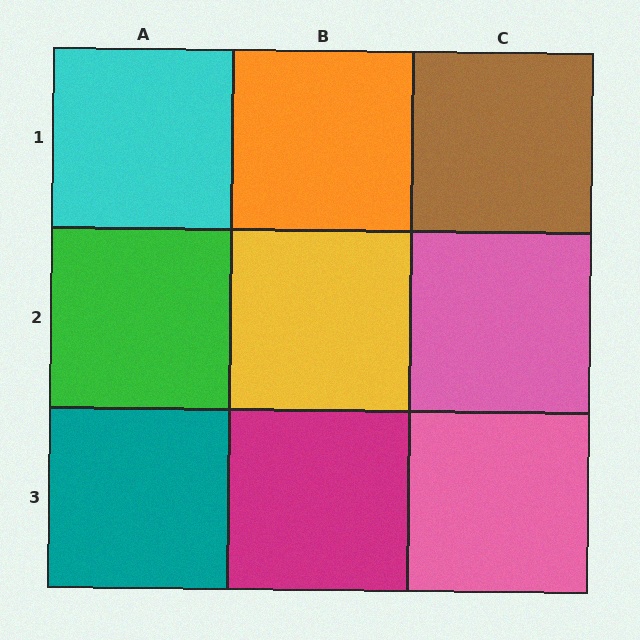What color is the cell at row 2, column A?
Green.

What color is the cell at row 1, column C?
Brown.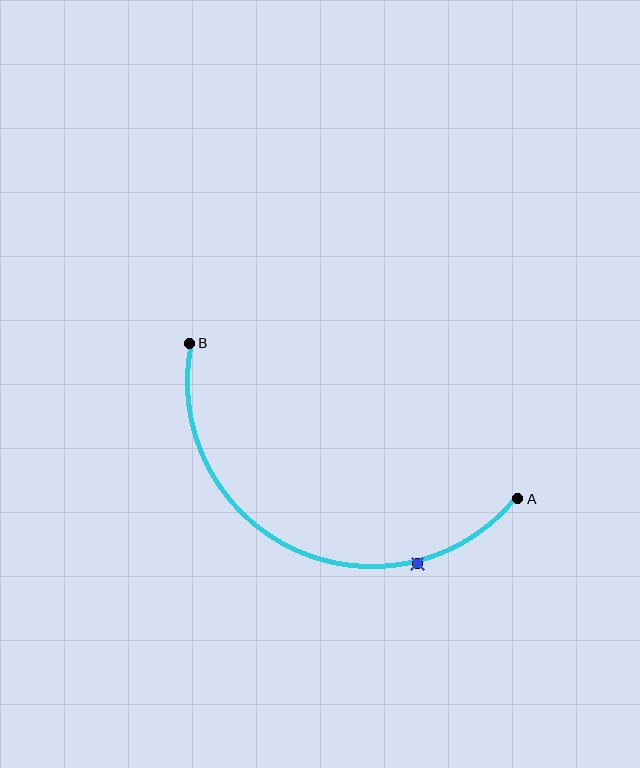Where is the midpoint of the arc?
The arc midpoint is the point on the curve farthest from the straight line joining A and B. It sits below that line.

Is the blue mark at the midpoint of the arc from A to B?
No. The blue mark lies on the arc but is closer to endpoint A. The arc midpoint would be at the point on the curve equidistant along the arc from both A and B.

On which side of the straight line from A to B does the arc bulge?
The arc bulges below the straight line connecting A and B.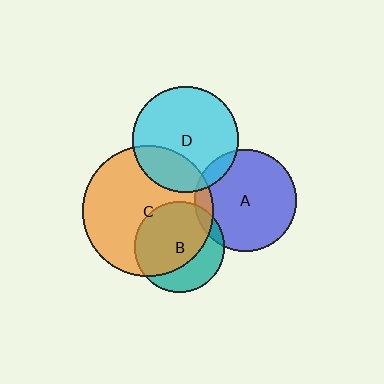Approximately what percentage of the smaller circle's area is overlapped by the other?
Approximately 65%.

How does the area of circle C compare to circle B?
Approximately 2.1 times.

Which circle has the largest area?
Circle C (orange).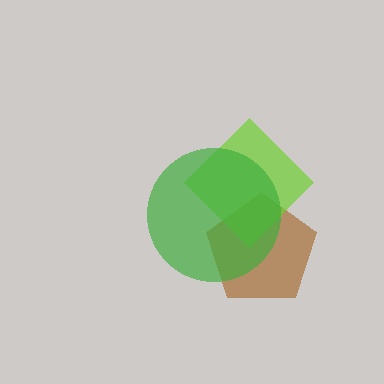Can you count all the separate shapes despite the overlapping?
Yes, there are 3 separate shapes.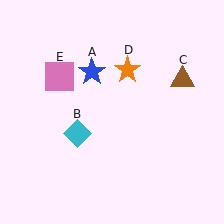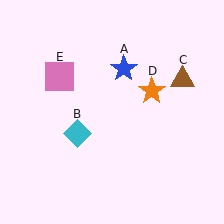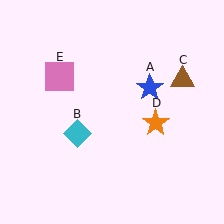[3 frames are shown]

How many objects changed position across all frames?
2 objects changed position: blue star (object A), orange star (object D).